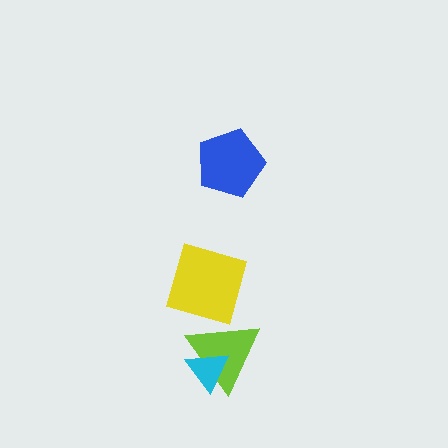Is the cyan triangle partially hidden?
No, no other shape covers it.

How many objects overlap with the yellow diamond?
1 object overlaps with the yellow diamond.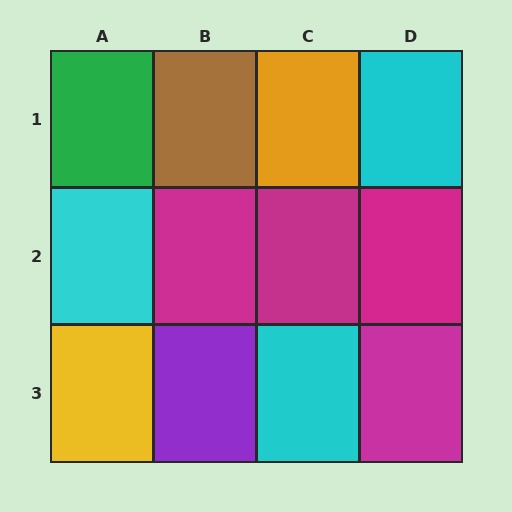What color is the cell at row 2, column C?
Magenta.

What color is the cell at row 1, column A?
Green.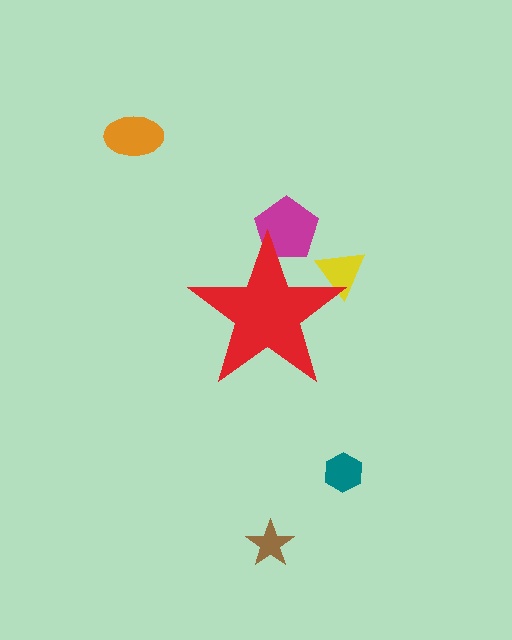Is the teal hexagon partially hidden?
No, the teal hexagon is fully visible.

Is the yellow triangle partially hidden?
Yes, the yellow triangle is partially hidden behind the red star.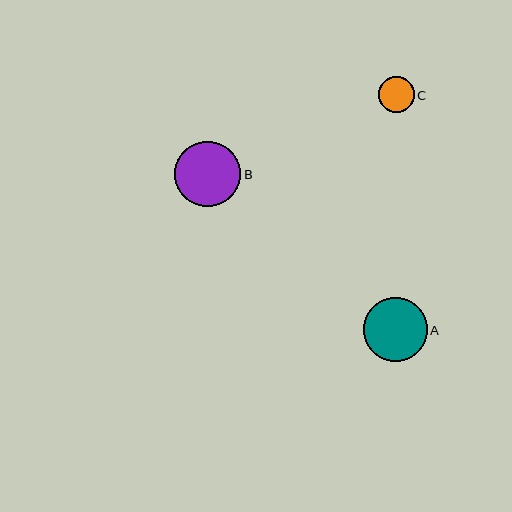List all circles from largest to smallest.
From largest to smallest: B, A, C.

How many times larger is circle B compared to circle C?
Circle B is approximately 1.9 times the size of circle C.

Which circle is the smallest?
Circle C is the smallest with a size of approximately 35 pixels.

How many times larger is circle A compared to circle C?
Circle A is approximately 1.8 times the size of circle C.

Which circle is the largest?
Circle B is the largest with a size of approximately 66 pixels.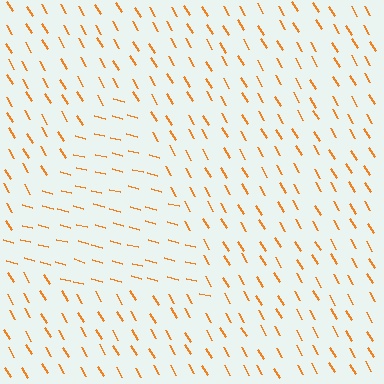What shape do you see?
I see a triangle.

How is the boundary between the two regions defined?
The boundary is defined purely by a change in line orientation (approximately 45 degrees difference). All lines are the same color and thickness.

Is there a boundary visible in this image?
Yes, there is a texture boundary formed by a change in line orientation.